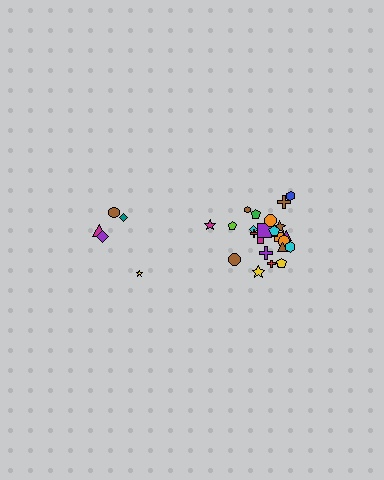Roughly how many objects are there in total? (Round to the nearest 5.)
Roughly 30 objects in total.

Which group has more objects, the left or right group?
The right group.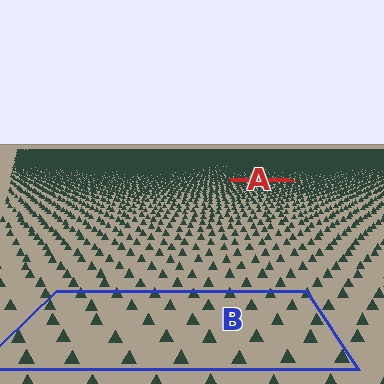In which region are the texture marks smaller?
The texture marks are smaller in region A, because it is farther away.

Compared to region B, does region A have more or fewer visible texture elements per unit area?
Region A has more texture elements per unit area — they are packed more densely because it is farther away.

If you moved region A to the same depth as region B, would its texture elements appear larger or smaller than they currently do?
They would appear larger. At a closer depth, the same texture elements are projected at a bigger on-screen size.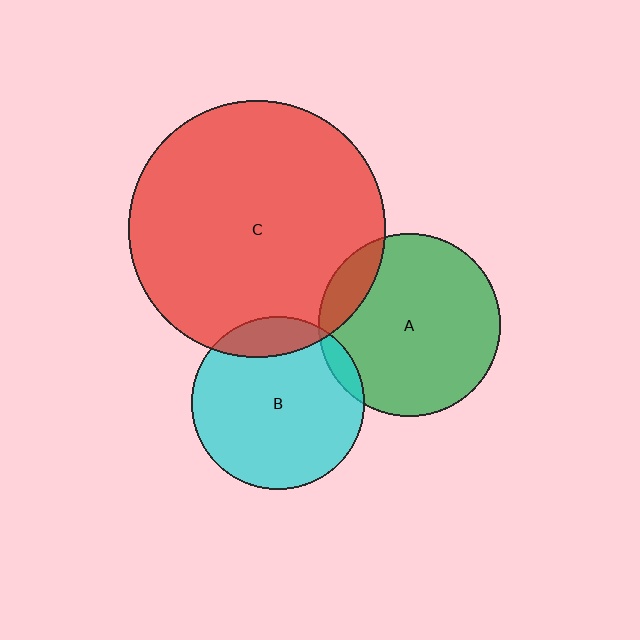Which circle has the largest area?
Circle C (red).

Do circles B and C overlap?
Yes.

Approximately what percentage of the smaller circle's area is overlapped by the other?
Approximately 15%.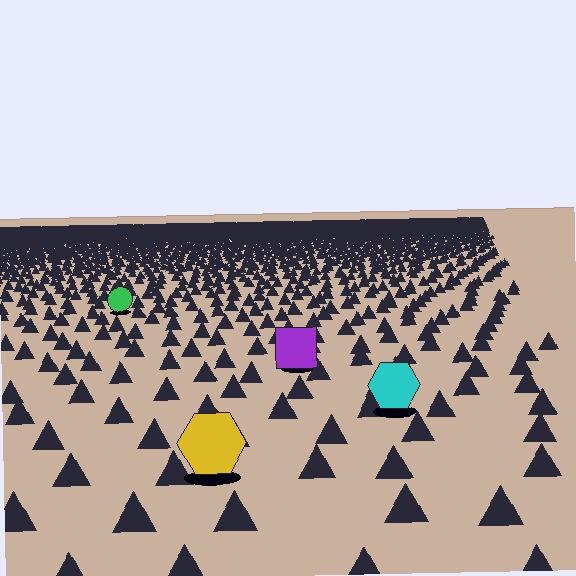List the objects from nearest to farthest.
From nearest to farthest: the yellow hexagon, the cyan hexagon, the purple square, the green circle.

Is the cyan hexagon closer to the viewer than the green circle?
Yes. The cyan hexagon is closer — you can tell from the texture gradient: the ground texture is coarser near it.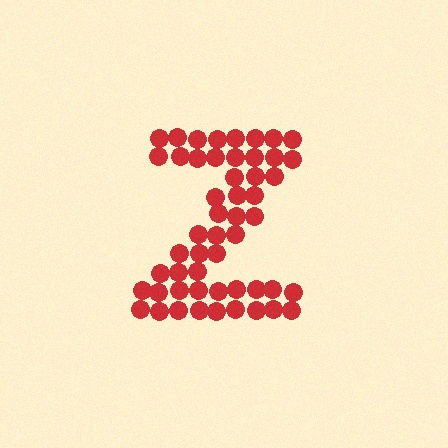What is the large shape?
The large shape is the letter Z.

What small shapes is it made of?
It is made of small circles.